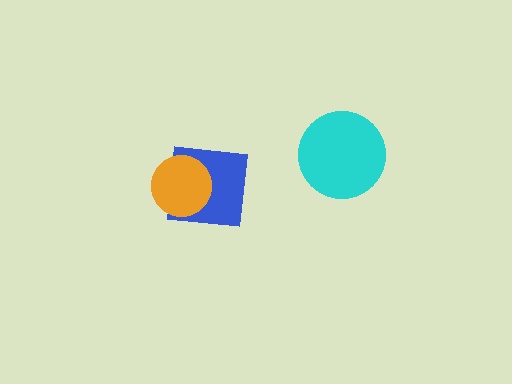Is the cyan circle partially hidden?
No, no other shape covers it.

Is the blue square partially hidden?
Yes, it is partially covered by another shape.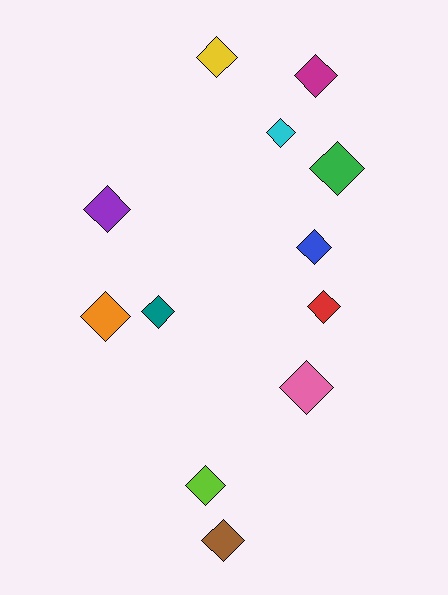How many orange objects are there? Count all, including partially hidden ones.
There is 1 orange object.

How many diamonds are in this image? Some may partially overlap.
There are 12 diamonds.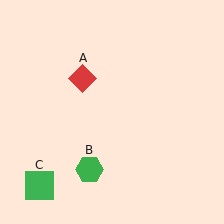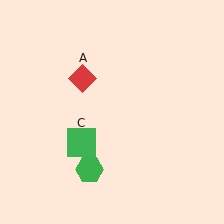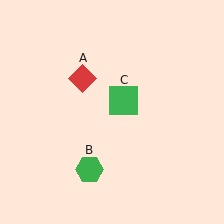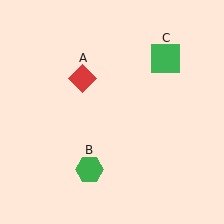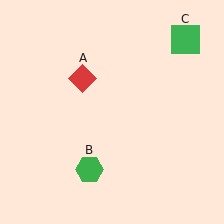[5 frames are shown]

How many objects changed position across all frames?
1 object changed position: green square (object C).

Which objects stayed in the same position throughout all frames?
Red diamond (object A) and green hexagon (object B) remained stationary.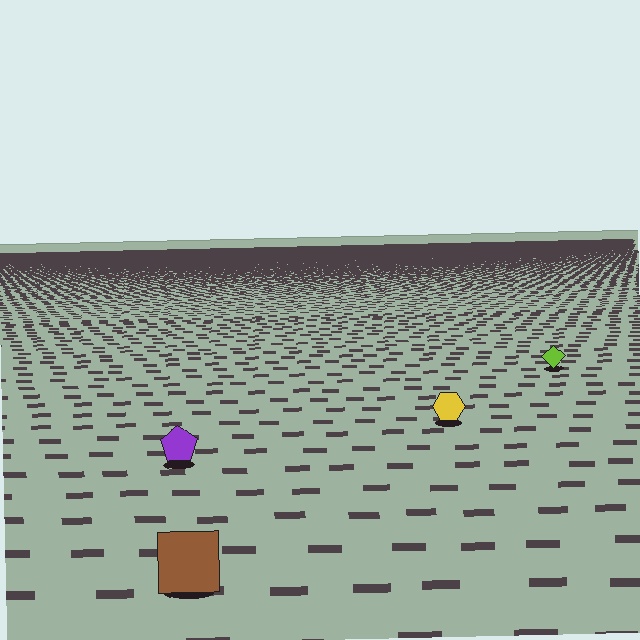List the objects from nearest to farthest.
From nearest to farthest: the brown square, the purple pentagon, the yellow hexagon, the lime diamond.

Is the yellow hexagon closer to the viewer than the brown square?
No. The brown square is closer — you can tell from the texture gradient: the ground texture is coarser near it.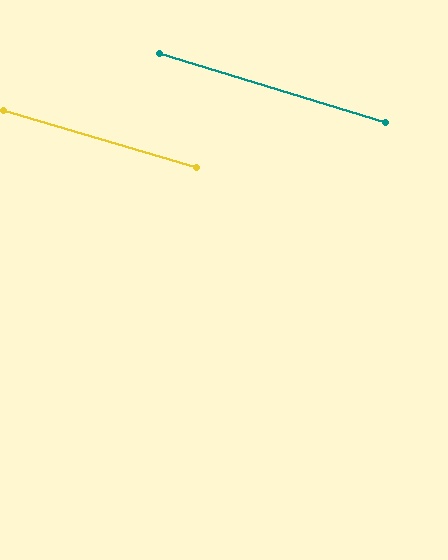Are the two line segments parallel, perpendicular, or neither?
Parallel — their directions differ by only 0.7°.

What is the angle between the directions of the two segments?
Approximately 1 degree.